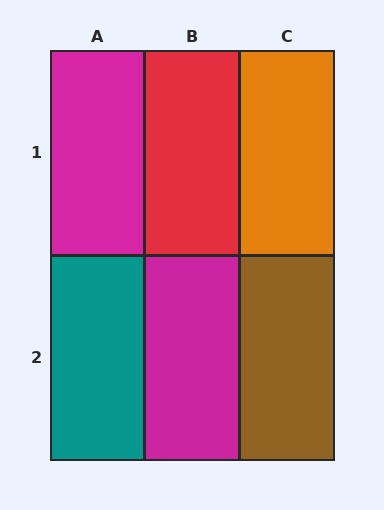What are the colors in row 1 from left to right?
Magenta, red, orange.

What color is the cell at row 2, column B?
Magenta.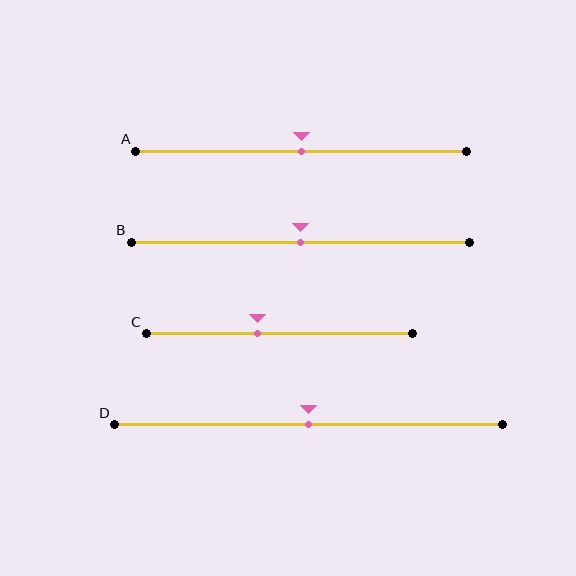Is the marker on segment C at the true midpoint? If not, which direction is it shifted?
No, the marker on segment C is shifted to the left by about 8% of the segment length.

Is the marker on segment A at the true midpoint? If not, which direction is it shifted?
Yes, the marker on segment A is at the true midpoint.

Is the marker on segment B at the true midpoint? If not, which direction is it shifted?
Yes, the marker on segment B is at the true midpoint.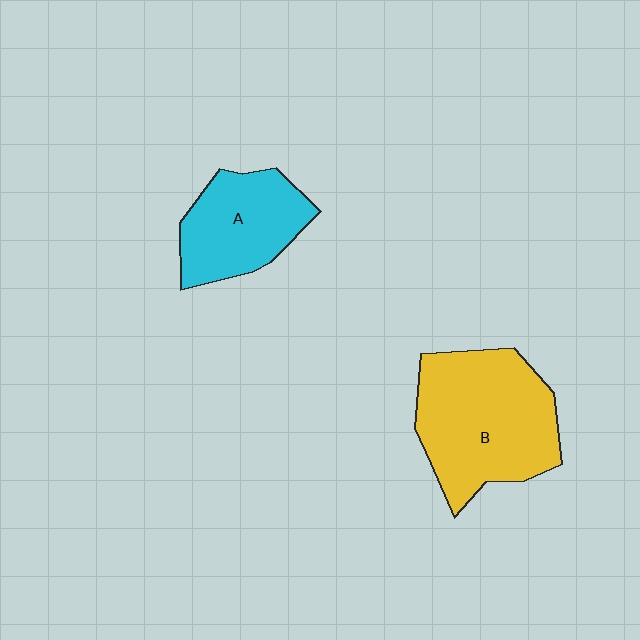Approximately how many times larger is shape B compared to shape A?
Approximately 1.6 times.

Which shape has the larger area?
Shape B (yellow).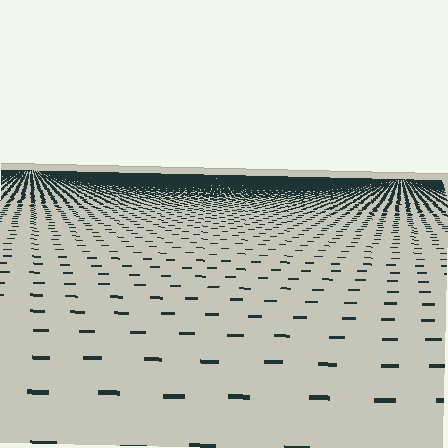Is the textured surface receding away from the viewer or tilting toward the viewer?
The surface is receding away from the viewer. Texture elements get smaller and denser toward the top.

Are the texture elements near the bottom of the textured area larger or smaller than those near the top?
Larger. Near the bottom, elements are closer to the viewer and appear at a bigger on-screen size.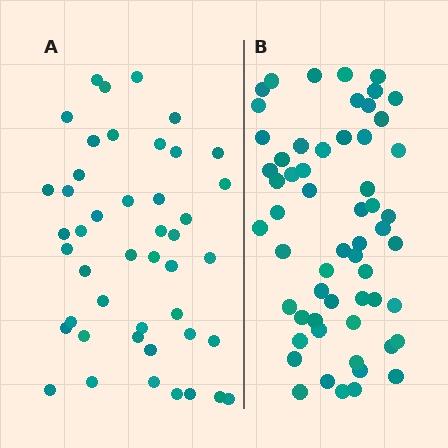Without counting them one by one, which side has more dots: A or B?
Region B (the right region) has more dots.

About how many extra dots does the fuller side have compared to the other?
Region B has approximately 15 more dots than region A.